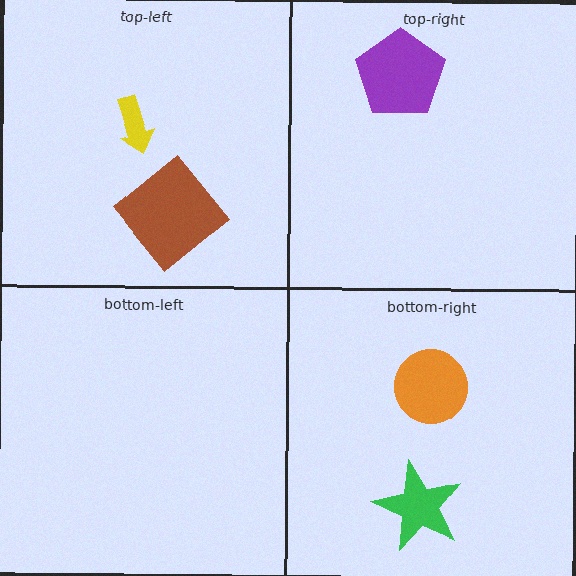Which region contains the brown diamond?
The top-left region.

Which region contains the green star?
The bottom-right region.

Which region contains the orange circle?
The bottom-right region.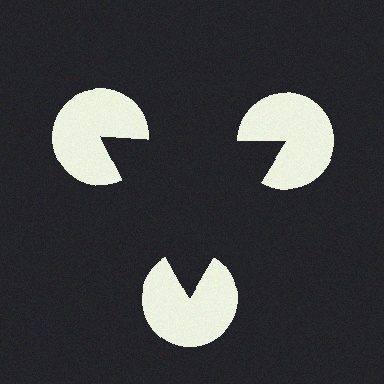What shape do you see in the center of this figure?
An illusory triangle — its edges are inferred from the aligned wedge cuts in the pac-man discs, not physically drawn.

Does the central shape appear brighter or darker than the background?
It typically appears slightly darker than the background, even though no actual brightness change is drawn.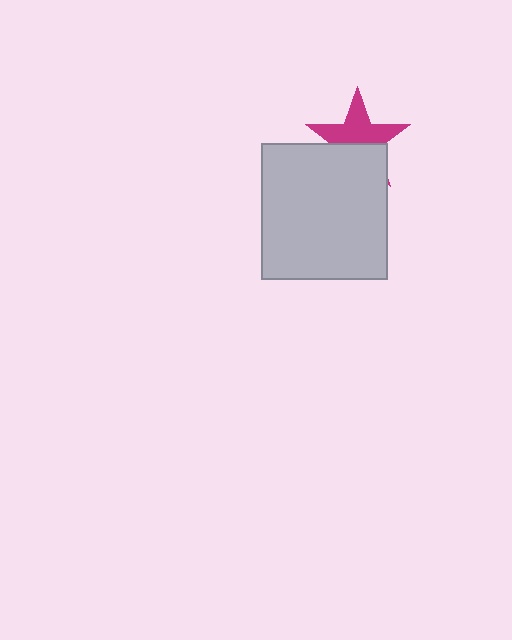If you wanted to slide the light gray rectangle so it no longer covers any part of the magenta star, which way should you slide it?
Slide it down — that is the most direct way to separate the two shapes.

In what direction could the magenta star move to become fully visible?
The magenta star could move up. That would shift it out from behind the light gray rectangle entirely.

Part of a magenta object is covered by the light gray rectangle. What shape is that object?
It is a star.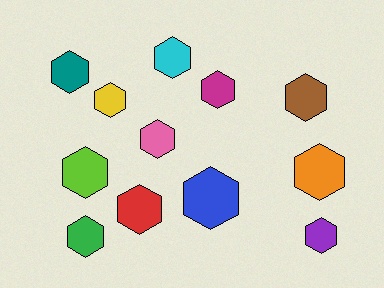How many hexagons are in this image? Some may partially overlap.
There are 12 hexagons.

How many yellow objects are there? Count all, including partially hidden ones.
There is 1 yellow object.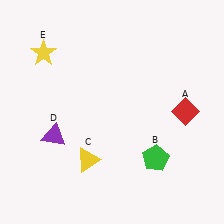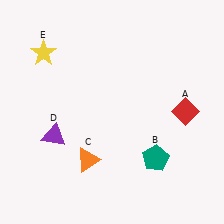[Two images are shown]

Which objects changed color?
B changed from green to teal. C changed from yellow to orange.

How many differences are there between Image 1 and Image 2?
There are 2 differences between the two images.